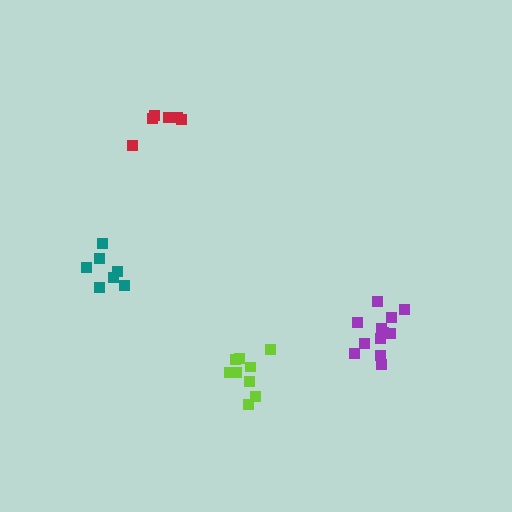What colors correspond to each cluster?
The clusters are colored: teal, lime, red, purple.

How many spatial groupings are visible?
There are 4 spatial groupings.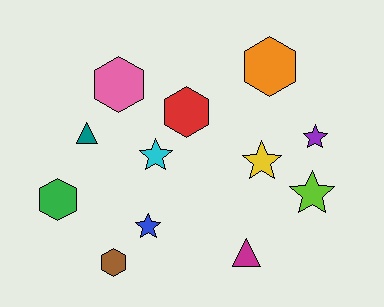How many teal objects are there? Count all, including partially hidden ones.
There is 1 teal object.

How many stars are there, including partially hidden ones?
There are 5 stars.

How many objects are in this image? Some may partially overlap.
There are 12 objects.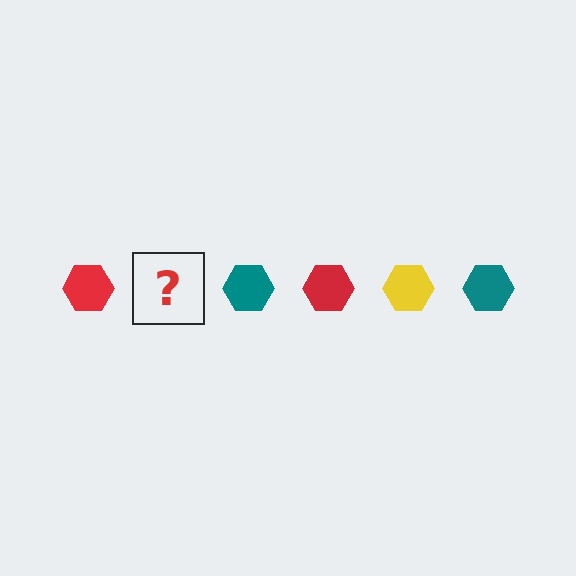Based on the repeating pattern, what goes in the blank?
The blank should be a yellow hexagon.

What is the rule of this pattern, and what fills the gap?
The rule is that the pattern cycles through red, yellow, teal hexagons. The gap should be filled with a yellow hexagon.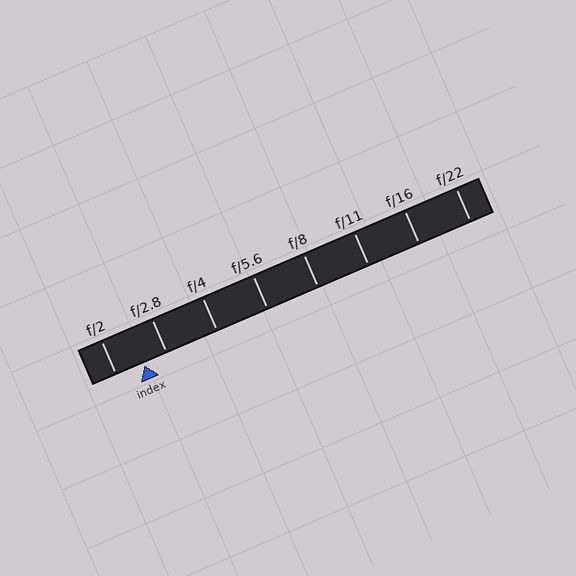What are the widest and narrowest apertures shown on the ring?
The widest aperture shown is f/2 and the narrowest is f/22.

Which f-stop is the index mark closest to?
The index mark is closest to f/2.8.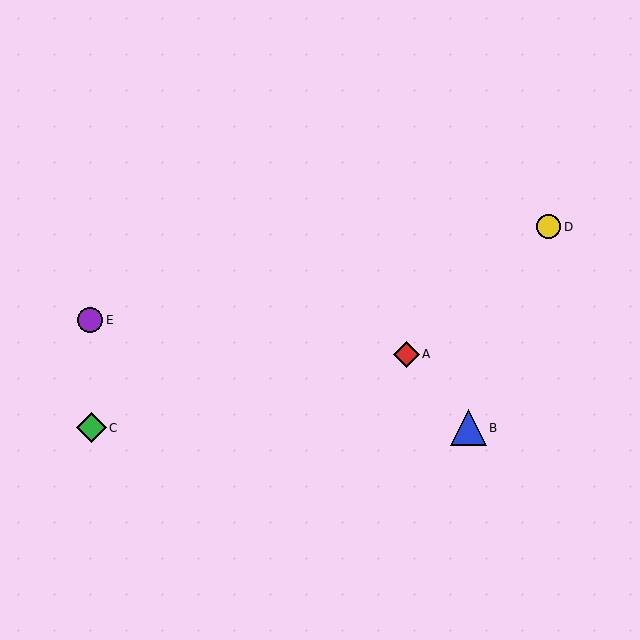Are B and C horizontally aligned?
Yes, both are at y≈428.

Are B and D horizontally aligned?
No, B is at y≈428 and D is at y≈227.